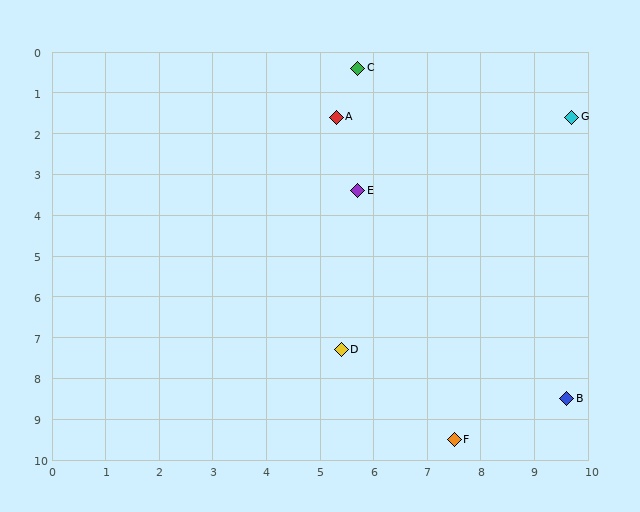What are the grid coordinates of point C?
Point C is at approximately (5.7, 0.4).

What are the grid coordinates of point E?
Point E is at approximately (5.7, 3.4).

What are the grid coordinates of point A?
Point A is at approximately (5.3, 1.6).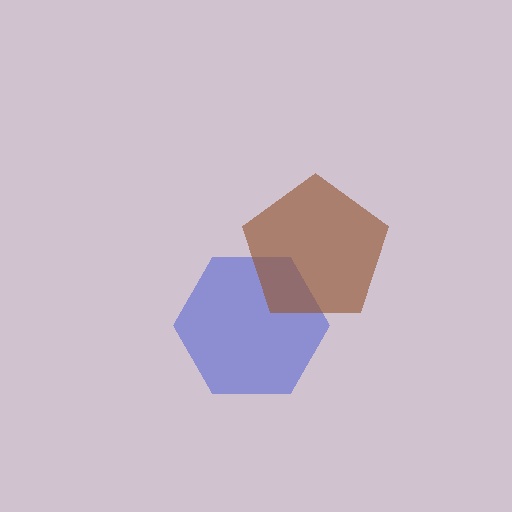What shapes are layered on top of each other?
The layered shapes are: a blue hexagon, a brown pentagon.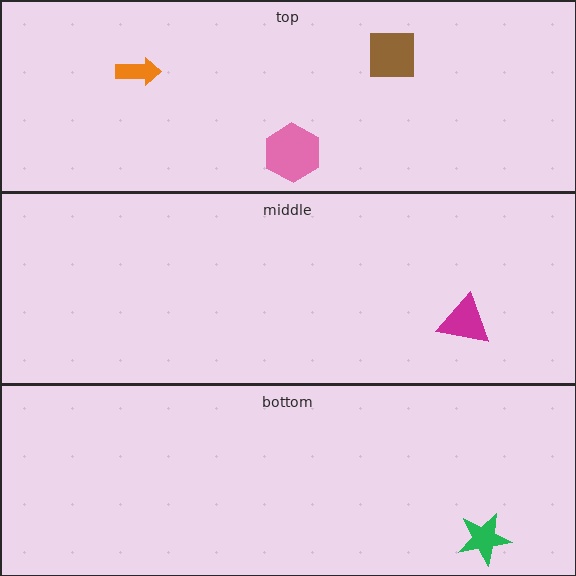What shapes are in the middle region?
The magenta triangle.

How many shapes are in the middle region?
1.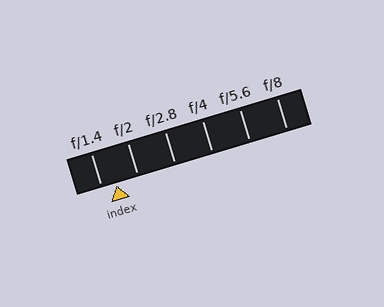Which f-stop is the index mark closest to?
The index mark is closest to f/1.4.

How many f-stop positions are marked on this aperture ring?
There are 6 f-stop positions marked.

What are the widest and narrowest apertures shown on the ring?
The widest aperture shown is f/1.4 and the narrowest is f/8.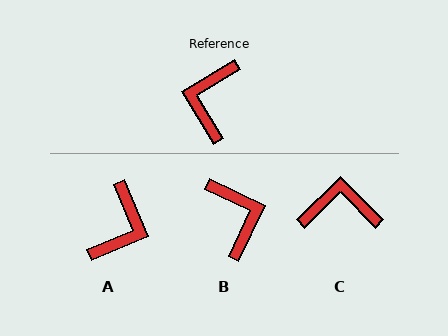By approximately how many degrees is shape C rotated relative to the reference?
Approximately 77 degrees clockwise.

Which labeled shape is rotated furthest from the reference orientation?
A, about 171 degrees away.